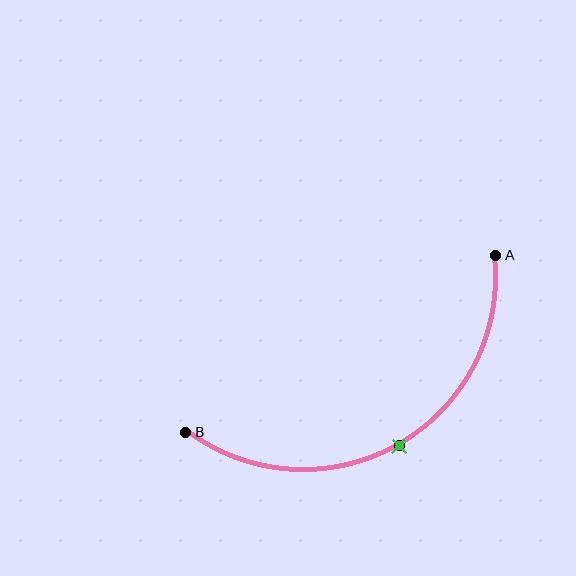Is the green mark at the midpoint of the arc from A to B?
Yes. The green mark lies on the arc at equal arc-length from both A and B — it is the arc midpoint.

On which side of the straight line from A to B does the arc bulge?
The arc bulges below the straight line connecting A and B.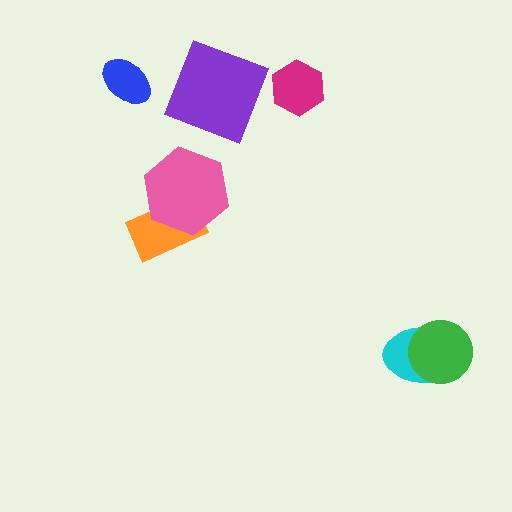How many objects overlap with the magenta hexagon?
0 objects overlap with the magenta hexagon.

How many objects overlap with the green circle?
1 object overlaps with the green circle.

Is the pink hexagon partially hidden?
No, no other shape covers it.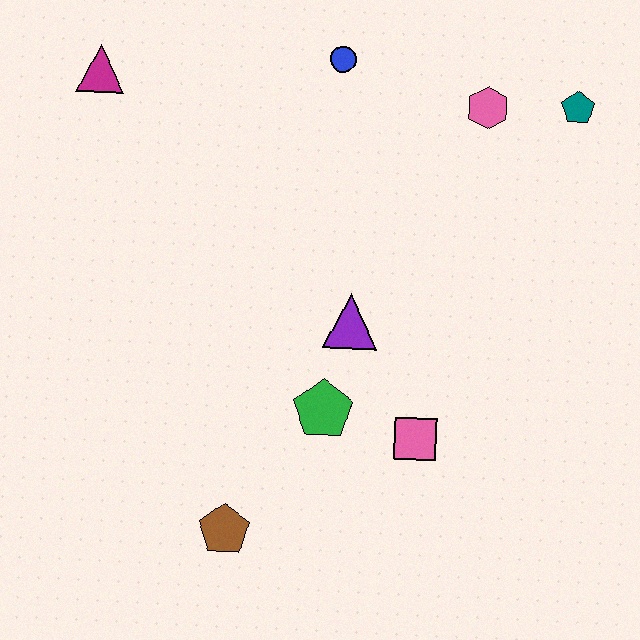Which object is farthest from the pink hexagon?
The brown pentagon is farthest from the pink hexagon.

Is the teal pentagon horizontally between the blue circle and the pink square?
No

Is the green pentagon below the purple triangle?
Yes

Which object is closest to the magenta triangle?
The blue circle is closest to the magenta triangle.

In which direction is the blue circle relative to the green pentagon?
The blue circle is above the green pentagon.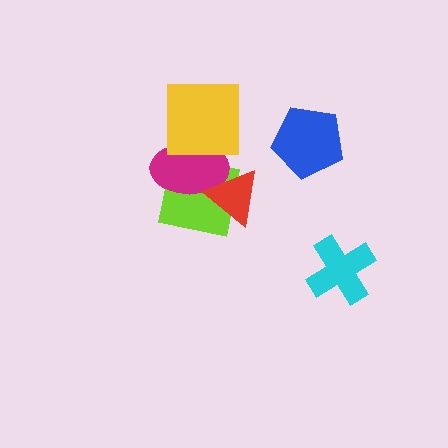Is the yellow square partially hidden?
No, no other shape covers it.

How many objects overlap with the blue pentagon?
0 objects overlap with the blue pentagon.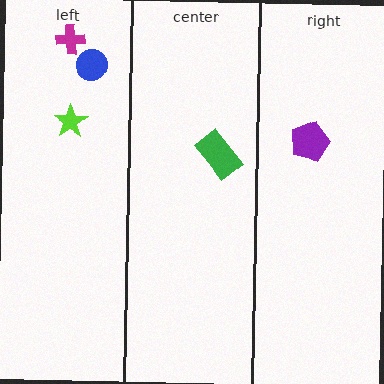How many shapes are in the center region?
1.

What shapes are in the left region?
The lime star, the magenta cross, the blue circle.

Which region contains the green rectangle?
The center region.